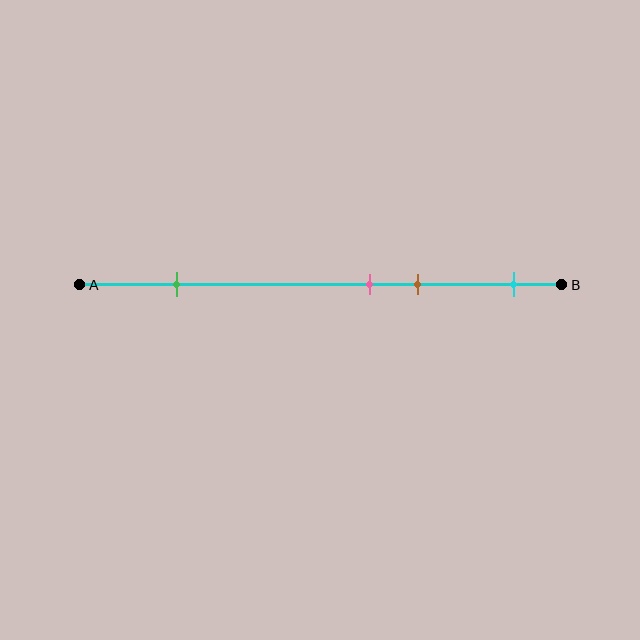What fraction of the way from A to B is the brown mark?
The brown mark is approximately 70% (0.7) of the way from A to B.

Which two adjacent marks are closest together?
The pink and brown marks are the closest adjacent pair.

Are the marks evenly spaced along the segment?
No, the marks are not evenly spaced.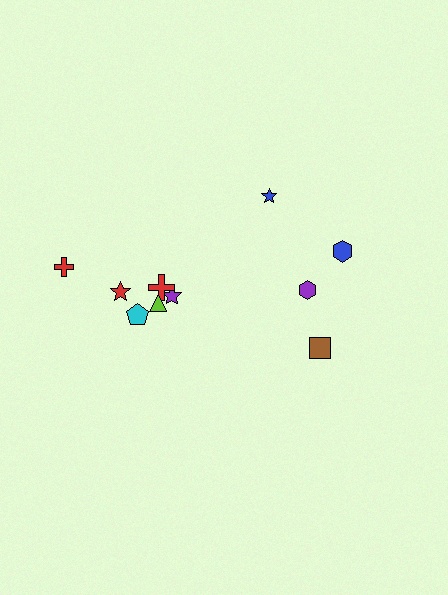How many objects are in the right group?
There are 4 objects.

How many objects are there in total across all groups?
There are 10 objects.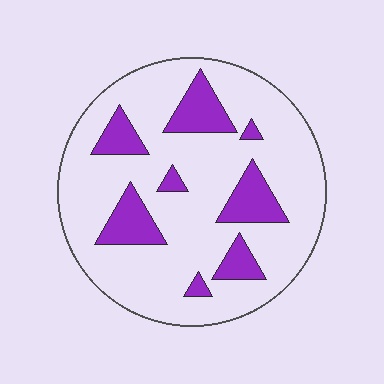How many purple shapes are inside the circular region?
8.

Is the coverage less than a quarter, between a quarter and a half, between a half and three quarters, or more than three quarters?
Less than a quarter.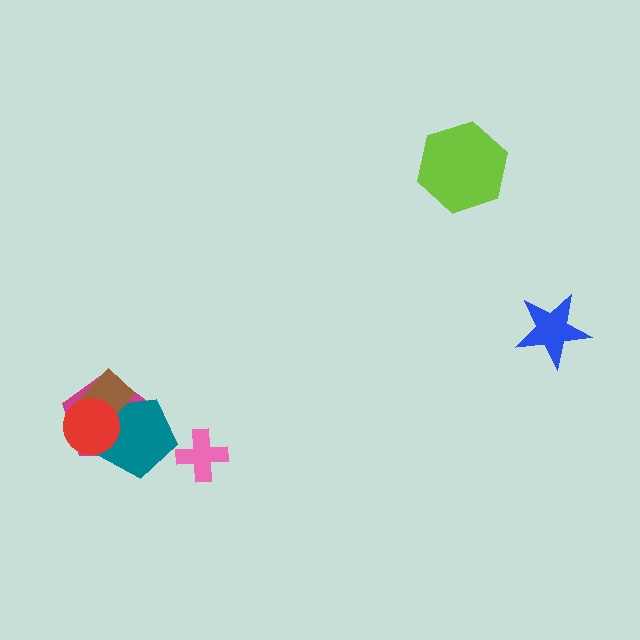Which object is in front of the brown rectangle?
The red circle is in front of the brown rectangle.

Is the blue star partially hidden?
No, no other shape covers it.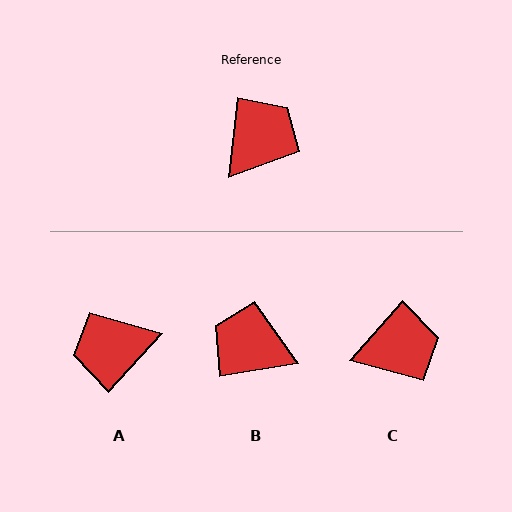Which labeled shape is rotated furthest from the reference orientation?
A, about 144 degrees away.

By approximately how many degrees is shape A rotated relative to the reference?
Approximately 144 degrees counter-clockwise.